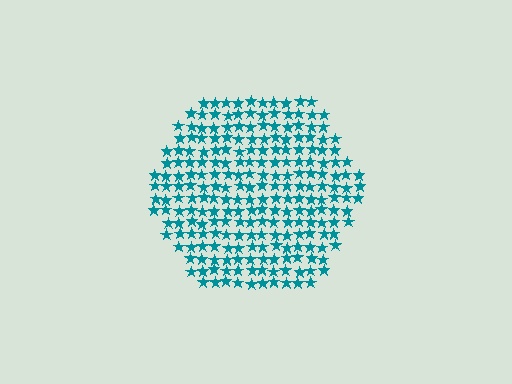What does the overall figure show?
The overall figure shows a hexagon.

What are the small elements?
The small elements are stars.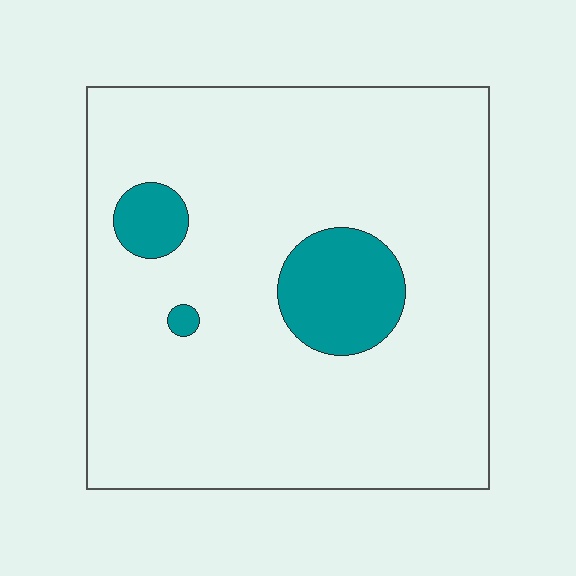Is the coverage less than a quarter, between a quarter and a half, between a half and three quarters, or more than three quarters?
Less than a quarter.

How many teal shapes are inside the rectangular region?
3.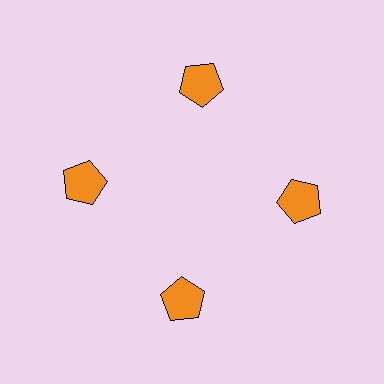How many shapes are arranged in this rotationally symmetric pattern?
There are 4 shapes, arranged in 4 groups of 1.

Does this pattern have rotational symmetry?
Yes, this pattern has 4-fold rotational symmetry. It looks the same after rotating 90 degrees around the center.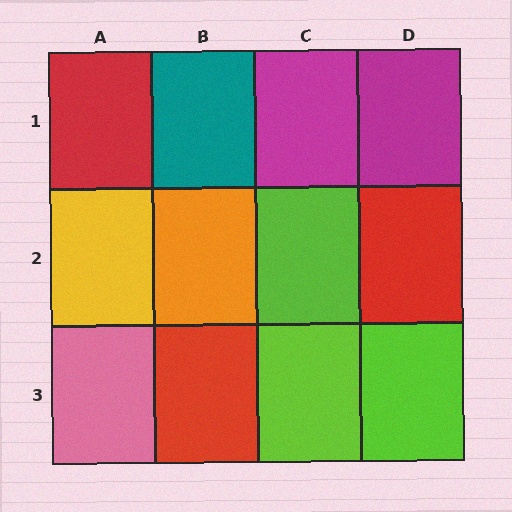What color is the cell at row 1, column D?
Magenta.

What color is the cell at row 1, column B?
Teal.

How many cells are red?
3 cells are red.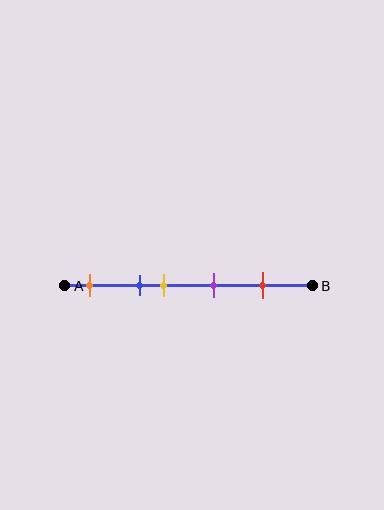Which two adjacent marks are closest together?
The blue and yellow marks are the closest adjacent pair.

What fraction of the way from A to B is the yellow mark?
The yellow mark is approximately 40% (0.4) of the way from A to B.